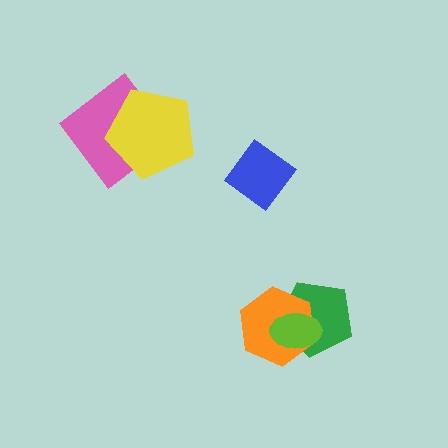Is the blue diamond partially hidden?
No, no other shape covers it.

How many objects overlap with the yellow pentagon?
1 object overlaps with the yellow pentagon.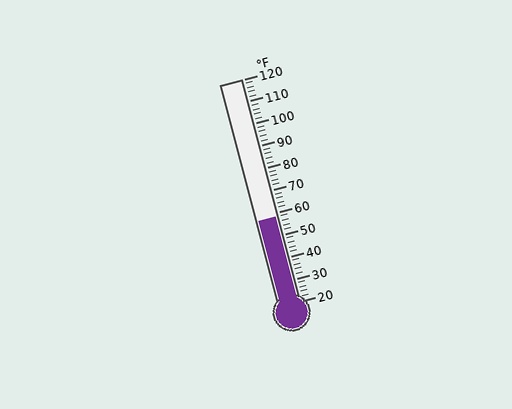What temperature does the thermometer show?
The thermometer shows approximately 58°F.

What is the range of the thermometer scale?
The thermometer scale ranges from 20°F to 120°F.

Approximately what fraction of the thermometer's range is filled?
The thermometer is filled to approximately 40% of its range.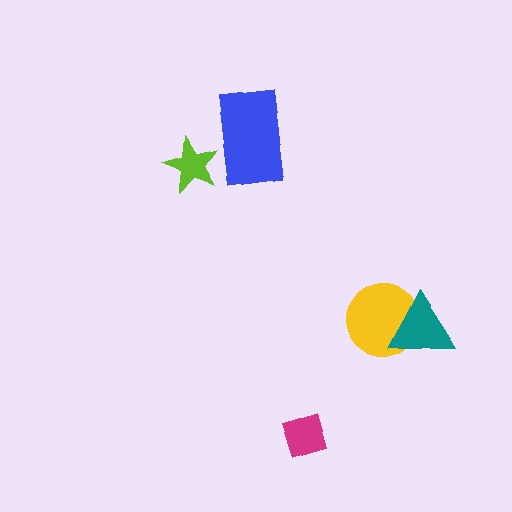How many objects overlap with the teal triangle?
1 object overlaps with the teal triangle.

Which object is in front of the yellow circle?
The teal triangle is in front of the yellow circle.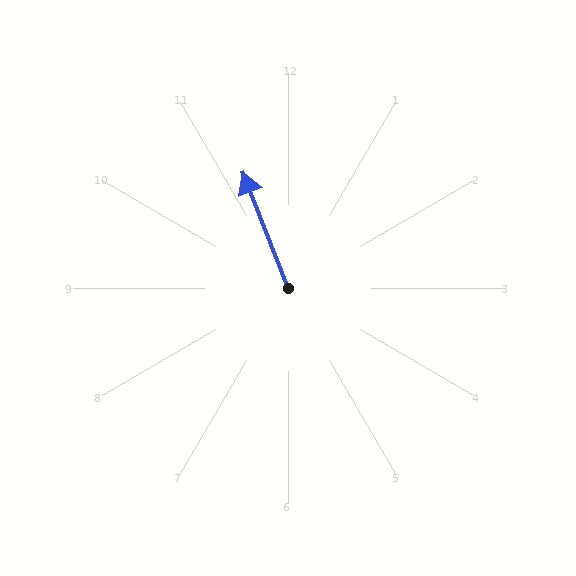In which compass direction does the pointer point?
North.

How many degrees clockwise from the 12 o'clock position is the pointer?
Approximately 339 degrees.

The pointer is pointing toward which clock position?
Roughly 11 o'clock.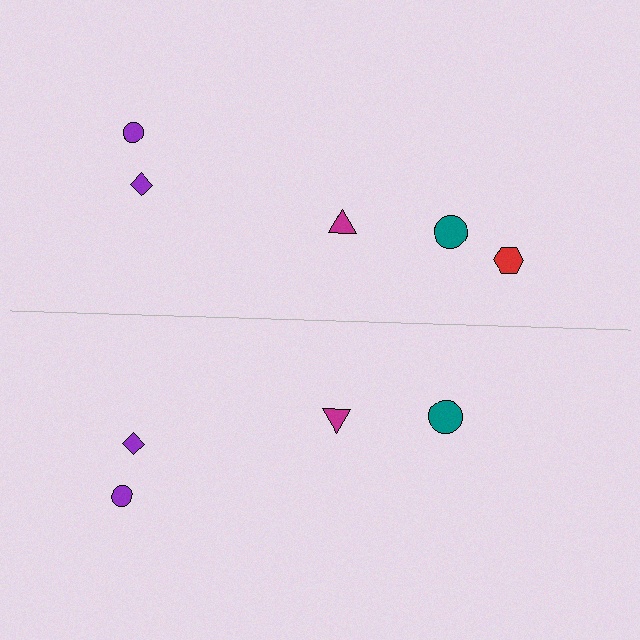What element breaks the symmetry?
A red hexagon is missing from the bottom side.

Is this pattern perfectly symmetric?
No, the pattern is not perfectly symmetric. A red hexagon is missing from the bottom side.